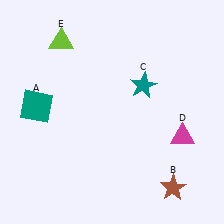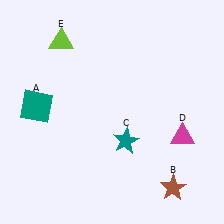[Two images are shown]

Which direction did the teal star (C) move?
The teal star (C) moved down.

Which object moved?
The teal star (C) moved down.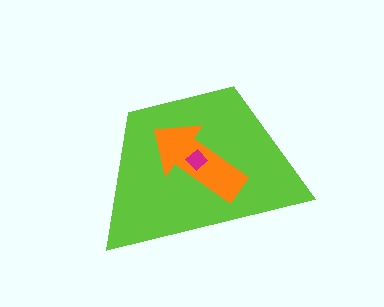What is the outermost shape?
The lime trapezoid.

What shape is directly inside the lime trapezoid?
The orange arrow.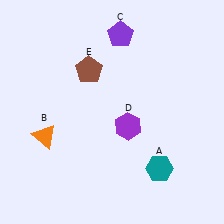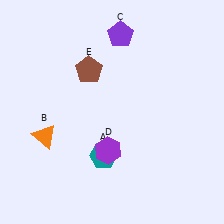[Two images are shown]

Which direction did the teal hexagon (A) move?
The teal hexagon (A) moved left.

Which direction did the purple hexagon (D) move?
The purple hexagon (D) moved down.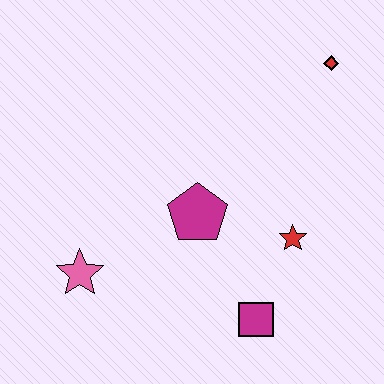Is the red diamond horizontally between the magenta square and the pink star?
No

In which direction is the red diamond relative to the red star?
The red diamond is above the red star.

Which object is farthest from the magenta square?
The red diamond is farthest from the magenta square.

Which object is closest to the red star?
The magenta square is closest to the red star.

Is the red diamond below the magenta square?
No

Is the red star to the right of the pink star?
Yes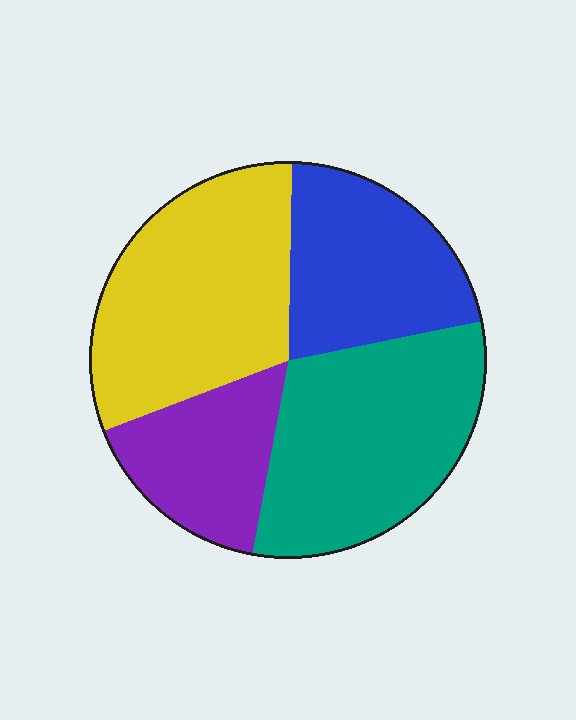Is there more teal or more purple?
Teal.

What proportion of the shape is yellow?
Yellow takes up about one third (1/3) of the shape.